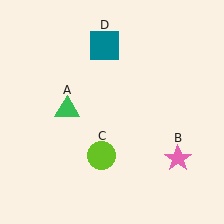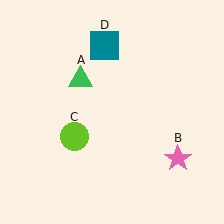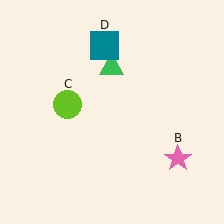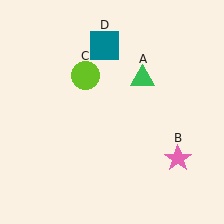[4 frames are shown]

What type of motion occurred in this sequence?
The green triangle (object A), lime circle (object C) rotated clockwise around the center of the scene.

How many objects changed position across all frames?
2 objects changed position: green triangle (object A), lime circle (object C).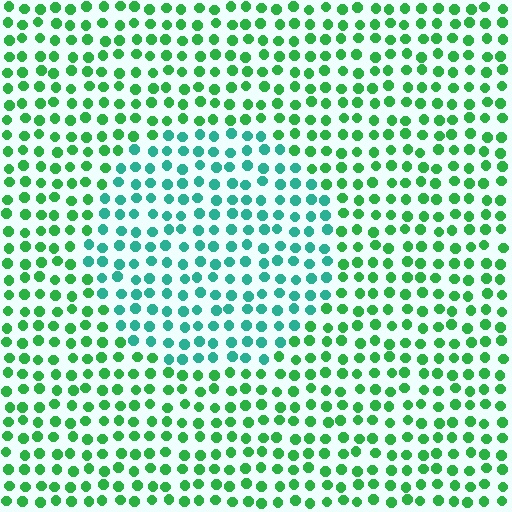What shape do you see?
I see a circle.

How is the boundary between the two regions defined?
The boundary is defined purely by a slight shift in hue (about 36 degrees). Spacing, size, and orientation are identical on both sides.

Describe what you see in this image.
The image is filled with small green elements in a uniform arrangement. A circle-shaped region is visible where the elements are tinted to a slightly different hue, forming a subtle color boundary.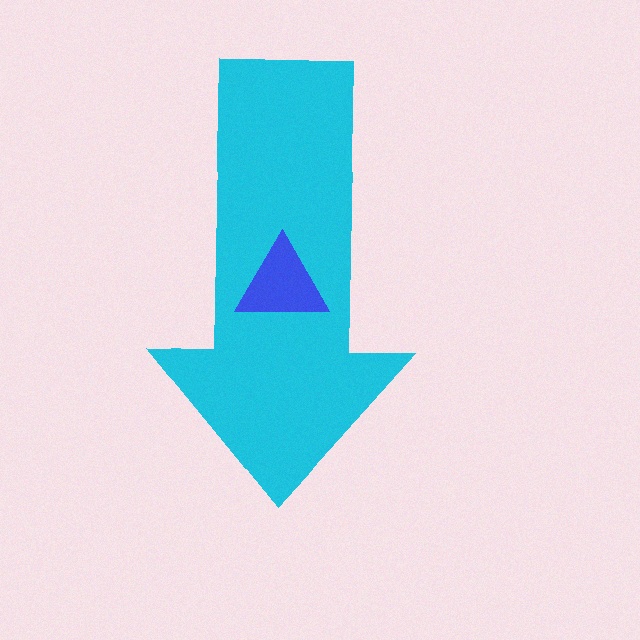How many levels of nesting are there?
2.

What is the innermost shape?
The blue triangle.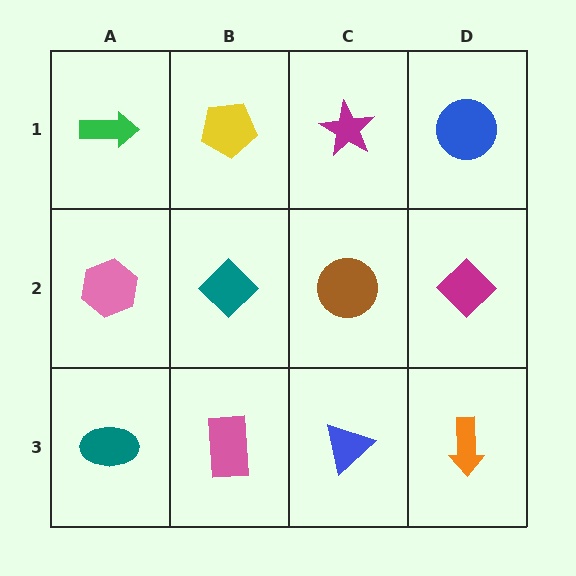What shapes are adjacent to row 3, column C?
A brown circle (row 2, column C), a pink rectangle (row 3, column B), an orange arrow (row 3, column D).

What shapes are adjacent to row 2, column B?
A yellow pentagon (row 1, column B), a pink rectangle (row 3, column B), a pink hexagon (row 2, column A), a brown circle (row 2, column C).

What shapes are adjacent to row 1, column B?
A teal diamond (row 2, column B), a green arrow (row 1, column A), a magenta star (row 1, column C).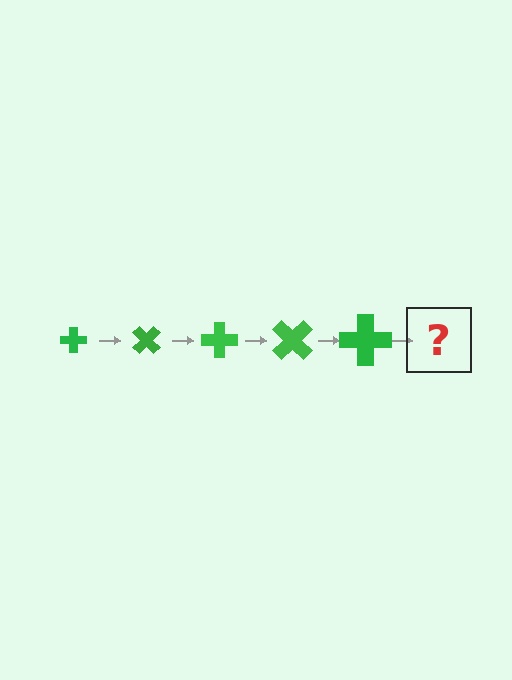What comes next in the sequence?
The next element should be a cross, larger than the previous one and rotated 225 degrees from the start.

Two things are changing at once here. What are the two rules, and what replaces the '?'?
The two rules are that the cross grows larger each step and it rotates 45 degrees each step. The '?' should be a cross, larger than the previous one and rotated 225 degrees from the start.